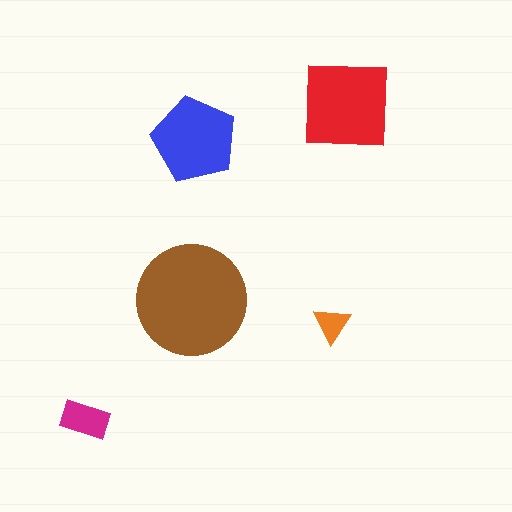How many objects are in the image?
There are 5 objects in the image.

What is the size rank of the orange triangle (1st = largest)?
5th.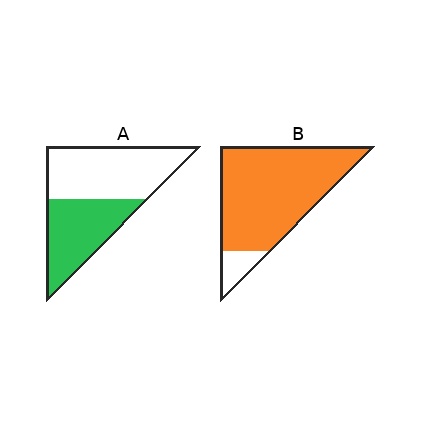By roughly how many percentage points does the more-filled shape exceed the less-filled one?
By roughly 45 percentage points (B over A).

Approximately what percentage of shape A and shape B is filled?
A is approximately 45% and B is approximately 90%.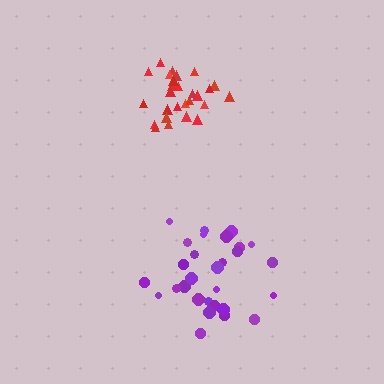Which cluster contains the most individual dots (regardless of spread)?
Purple (30).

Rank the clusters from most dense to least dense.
red, purple.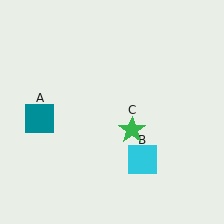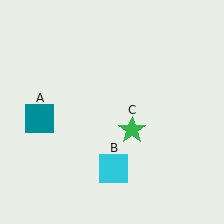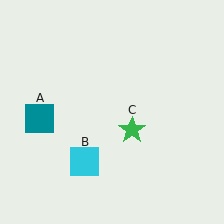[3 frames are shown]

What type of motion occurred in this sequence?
The cyan square (object B) rotated clockwise around the center of the scene.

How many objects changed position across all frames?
1 object changed position: cyan square (object B).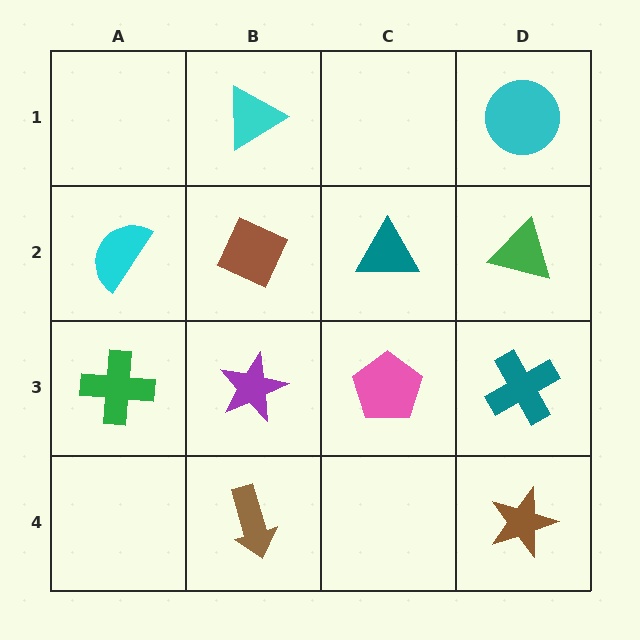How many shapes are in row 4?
2 shapes.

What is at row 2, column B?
A brown diamond.